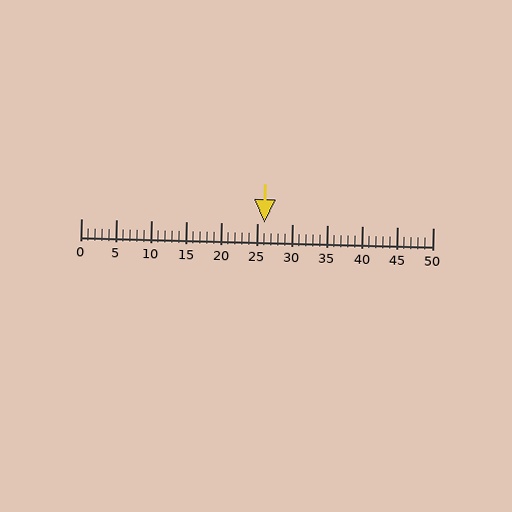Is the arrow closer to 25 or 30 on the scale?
The arrow is closer to 25.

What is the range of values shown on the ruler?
The ruler shows values from 0 to 50.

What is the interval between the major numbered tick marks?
The major tick marks are spaced 5 units apart.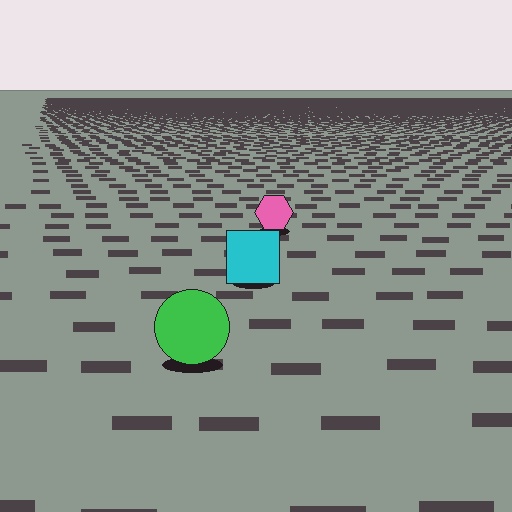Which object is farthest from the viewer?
The pink hexagon is farthest from the viewer. It appears smaller and the ground texture around it is denser.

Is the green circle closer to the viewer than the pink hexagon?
Yes. The green circle is closer — you can tell from the texture gradient: the ground texture is coarser near it.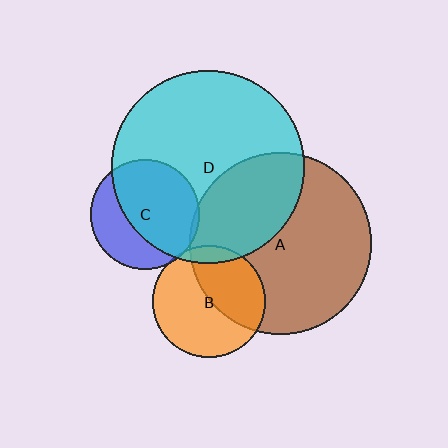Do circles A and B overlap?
Yes.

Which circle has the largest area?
Circle D (cyan).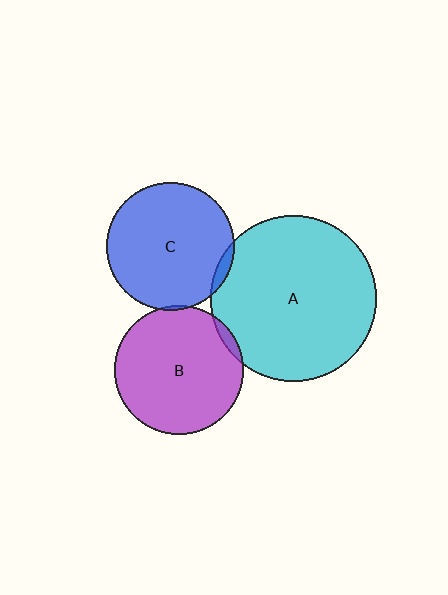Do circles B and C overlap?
Yes.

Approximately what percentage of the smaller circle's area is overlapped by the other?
Approximately 5%.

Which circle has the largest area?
Circle A (cyan).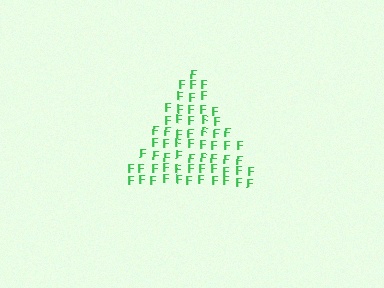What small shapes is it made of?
It is made of small letter F's.